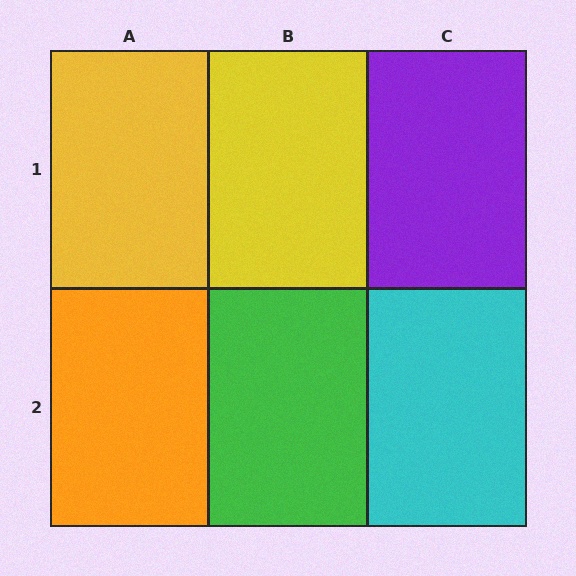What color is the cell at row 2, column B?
Green.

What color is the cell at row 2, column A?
Orange.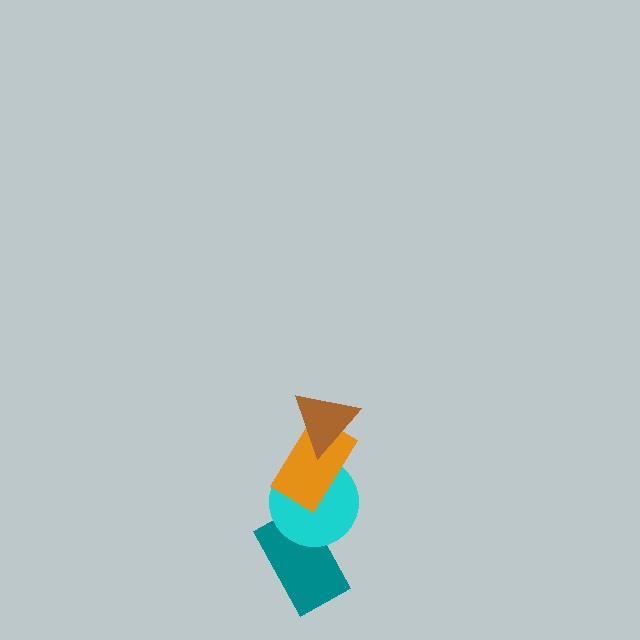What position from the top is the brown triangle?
The brown triangle is 1st from the top.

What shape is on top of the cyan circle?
The orange rectangle is on top of the cyan circle.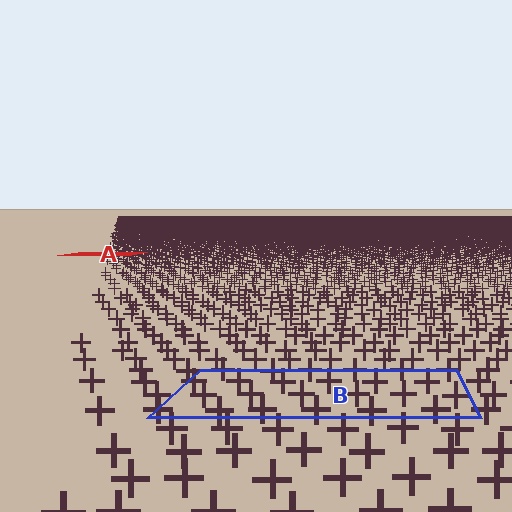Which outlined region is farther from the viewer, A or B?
Region A is farther from the viewer — the texture elements inside it appear smaller and more densely packed.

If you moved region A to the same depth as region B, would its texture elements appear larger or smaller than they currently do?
They would appear larger. At a closer depth, the same texture elements are projected at a bigger on-screen size.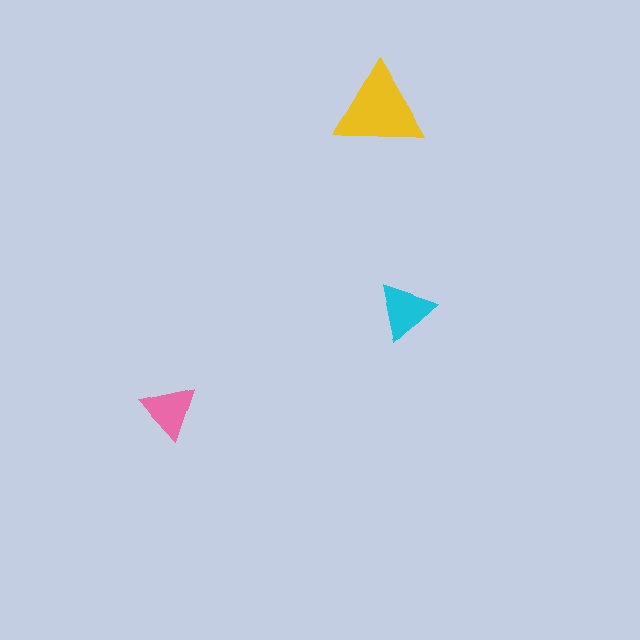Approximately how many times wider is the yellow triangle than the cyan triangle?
About 1.5 times wider.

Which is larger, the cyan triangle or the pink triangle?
The cyan one.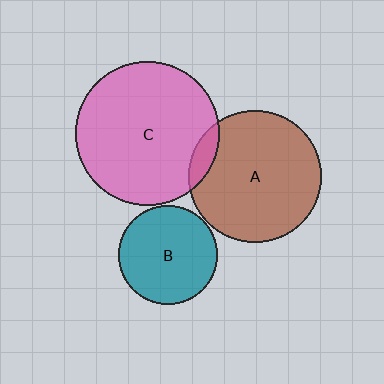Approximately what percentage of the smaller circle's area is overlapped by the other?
Approximately 10%.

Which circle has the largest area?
Circle C (pink).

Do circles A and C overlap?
Yes.